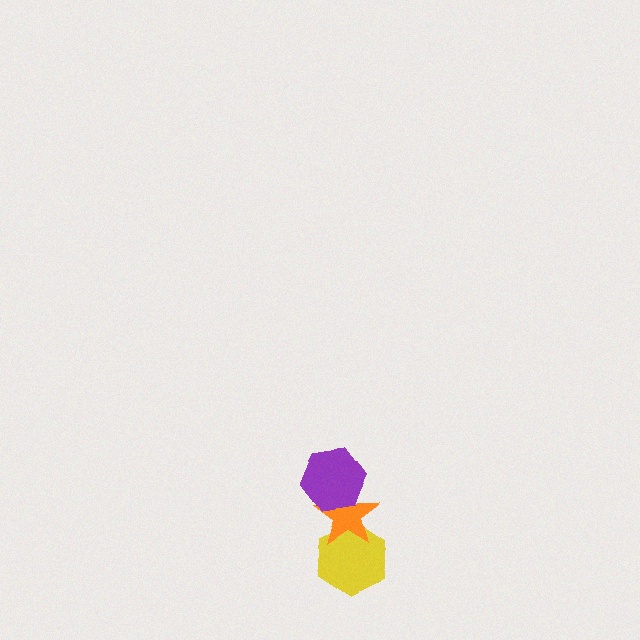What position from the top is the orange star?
The orange star is 2nd from the top.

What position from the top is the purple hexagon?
The purple hexagon is 1st from the top.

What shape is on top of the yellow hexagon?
The orange star is on top of the yellow hexagon.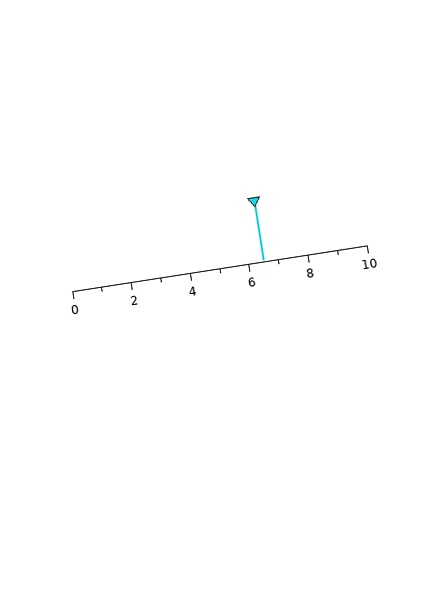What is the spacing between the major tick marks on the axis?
The major ticks are spaced 2 apart.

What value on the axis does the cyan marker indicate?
The marker indicates approximately 6.5.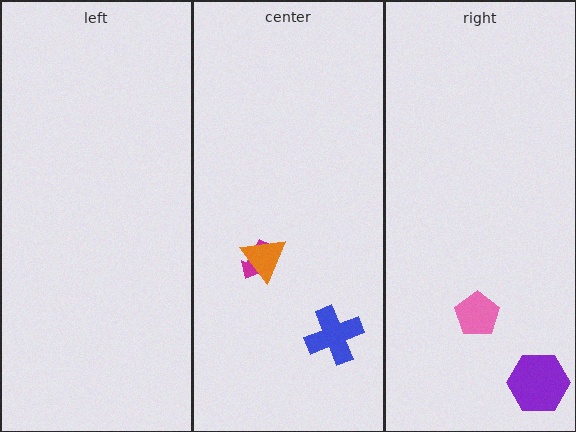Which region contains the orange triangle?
The center region.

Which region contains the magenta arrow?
The center region.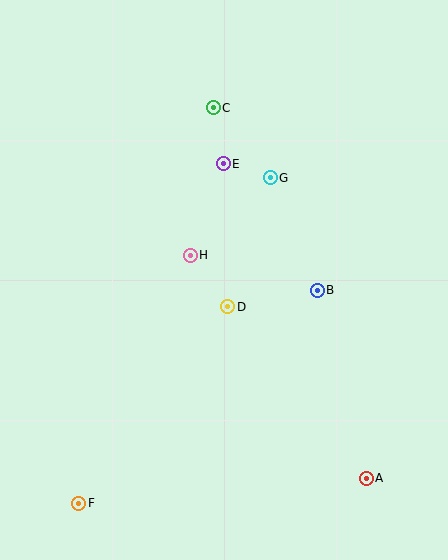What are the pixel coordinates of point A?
Point A is at (366, 478).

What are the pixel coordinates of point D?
Point D is at (228, 307).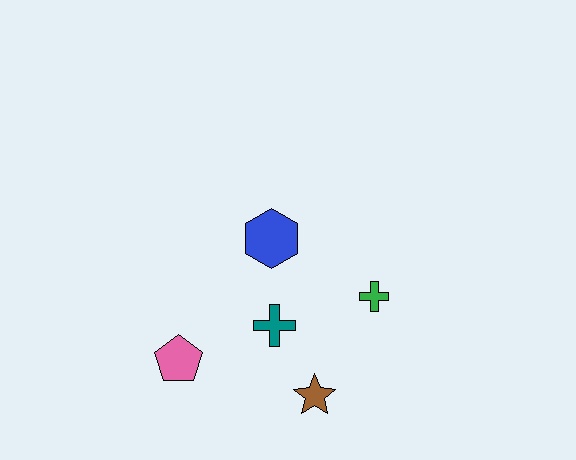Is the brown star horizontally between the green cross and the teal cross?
Yes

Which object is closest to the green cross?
The teal cross is closest to the green cross.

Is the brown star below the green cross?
Yes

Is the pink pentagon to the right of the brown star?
No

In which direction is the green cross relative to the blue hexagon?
The green cross is to the right of the blue hexagon.